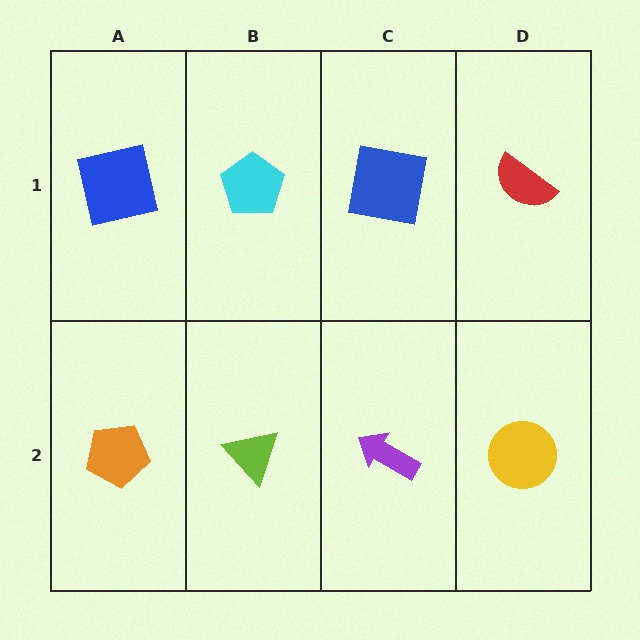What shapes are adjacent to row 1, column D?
A yellow circle (row 2, column D), a blue square (row 1, column C).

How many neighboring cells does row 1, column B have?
3.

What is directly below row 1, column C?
A purple arrow.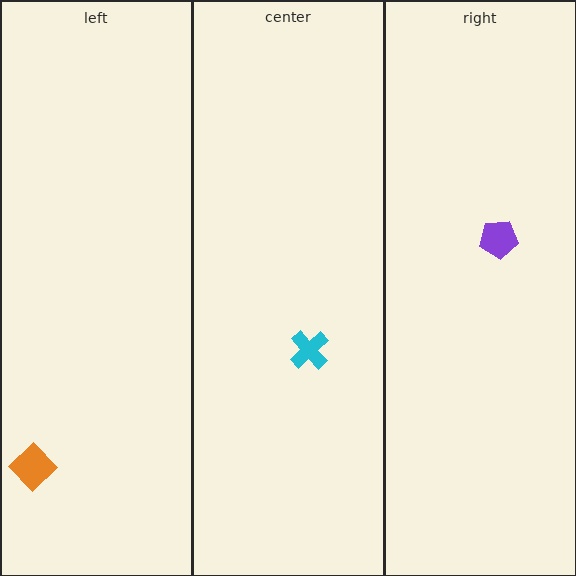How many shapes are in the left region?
1.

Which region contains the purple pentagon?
The right region.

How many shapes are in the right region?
1.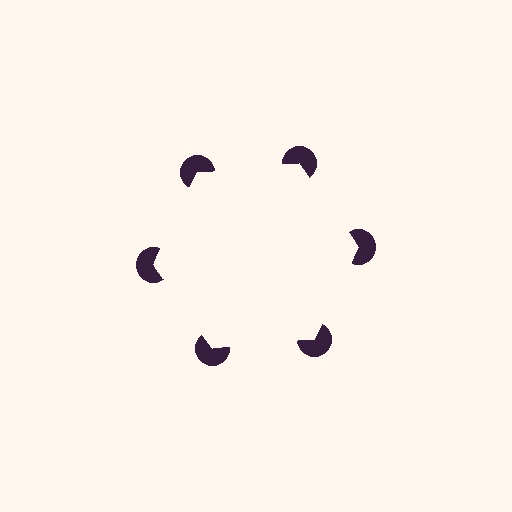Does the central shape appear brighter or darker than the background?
It typically appears slightly brighter than the background, even though no actual brightness change is drawn.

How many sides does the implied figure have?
6 sides.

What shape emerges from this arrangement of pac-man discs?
An illusory hexagon — its edges are inferred from the aligned wedge cuts in the pac-man discs, not physically drawn.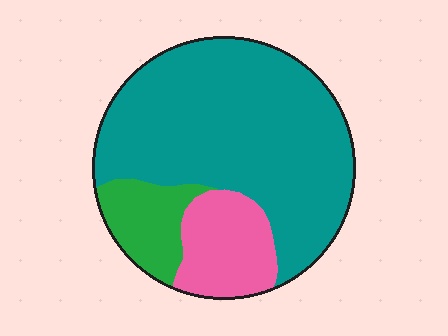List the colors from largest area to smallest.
From largest to smallest: teal, pink, green.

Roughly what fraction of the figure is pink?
Pink takes up about one sixth (1/6) of the figure.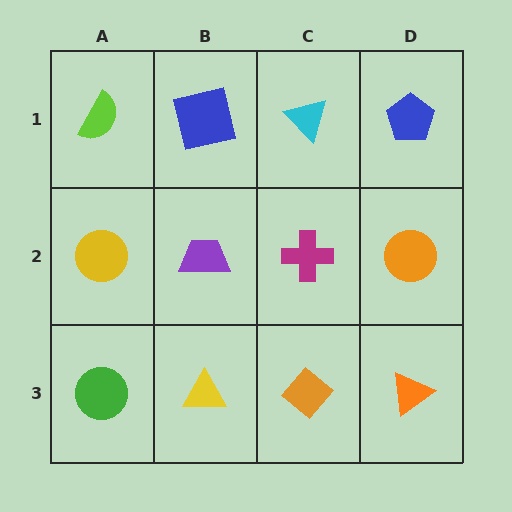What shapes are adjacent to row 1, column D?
An orange circle (row 2, column D), a cyan triangle (row 1, column C).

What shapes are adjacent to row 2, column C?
A cyan triangle (row 1, column C), an orange diamond (row 3, column C), a purple trapezoid (row 2, column B), an orange circle (row 2, column D).